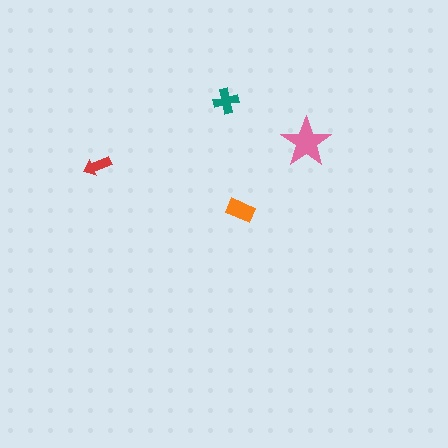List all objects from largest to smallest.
The pink star, the orange rectangle, the teal cross, the red arrow.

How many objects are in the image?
There are 4 objects in the image.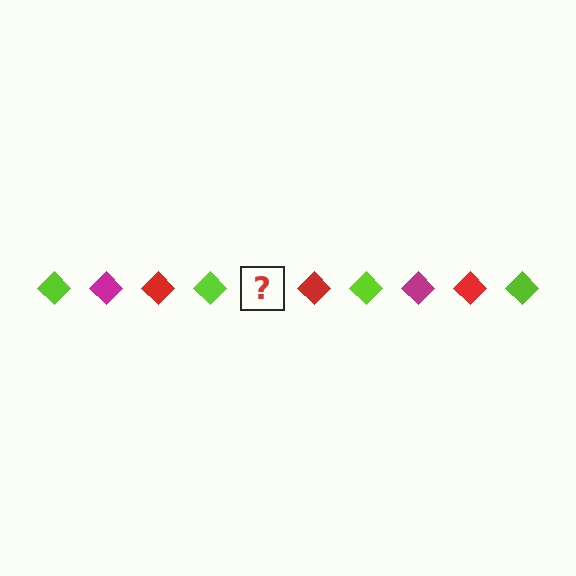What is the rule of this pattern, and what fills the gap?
The rule is that the pattern cycles through lime, magenta, red diamonds. The gap should be filled with a magenta diamond.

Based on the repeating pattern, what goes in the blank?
The blank should be a magenta diamond.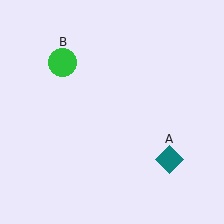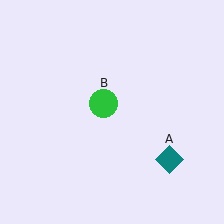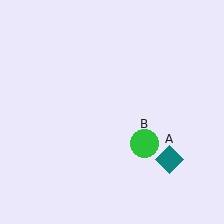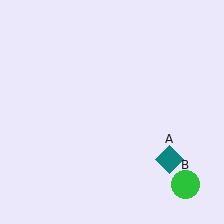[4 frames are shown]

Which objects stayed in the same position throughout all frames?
Teal diamond (object A) remained stationary.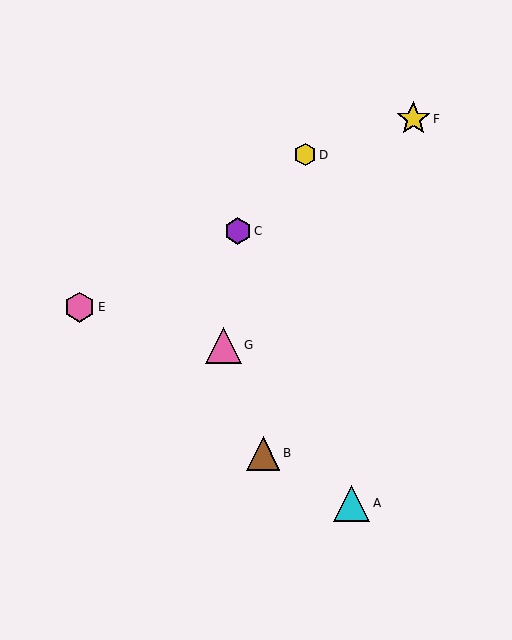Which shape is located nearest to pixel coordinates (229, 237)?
The purple hexagon (labeled C) at (238, 231) is nearest to that location.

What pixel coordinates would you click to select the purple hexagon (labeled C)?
Click at (238, 231) to select the purple hexagon C.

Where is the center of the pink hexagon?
The center of the pink hexagon is at (80, 307).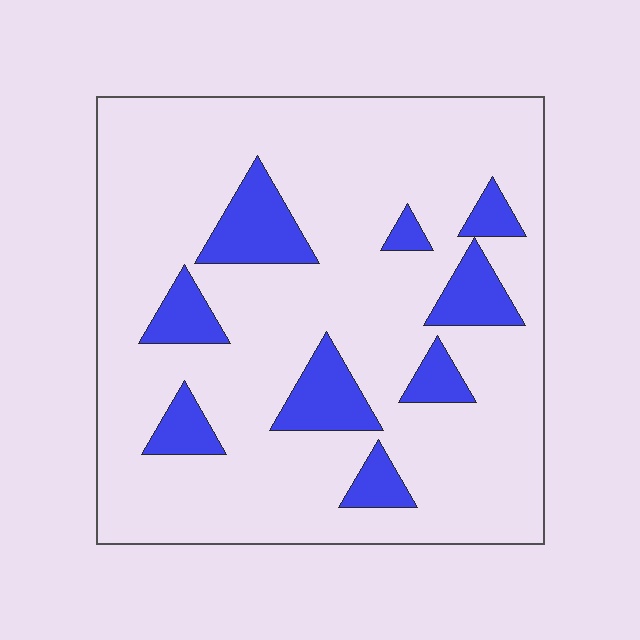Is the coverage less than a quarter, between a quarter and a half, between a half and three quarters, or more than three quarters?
Less than a quarter.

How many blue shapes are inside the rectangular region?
9.